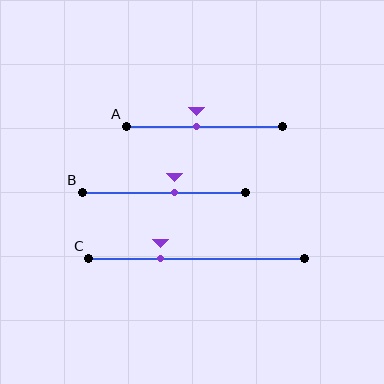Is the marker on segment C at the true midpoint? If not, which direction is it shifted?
No, the marker on segment C is shifted to the left by about 17% of the segment length.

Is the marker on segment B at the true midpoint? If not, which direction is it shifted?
No, the marker on segment B is shifted to the right by about 6% of the segment length.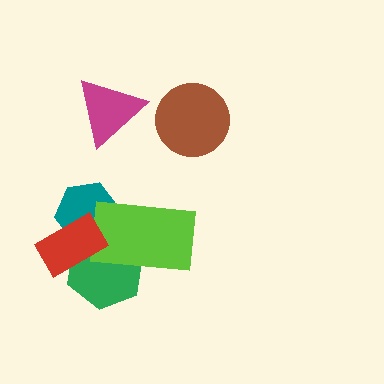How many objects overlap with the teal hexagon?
3 objects overlap with the teal hexagon.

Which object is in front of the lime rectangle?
The red rectangle is in front of the lime rectangle.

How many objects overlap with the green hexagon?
3 objects overlap with the green hexagon.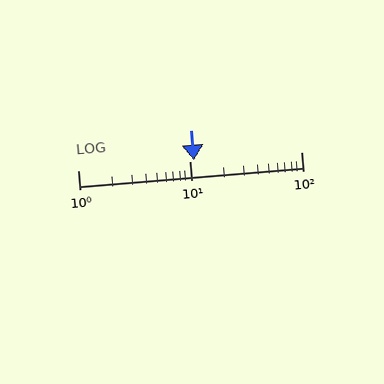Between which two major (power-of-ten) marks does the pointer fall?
The pointer is between 10 and 100.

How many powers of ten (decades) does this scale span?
The scale spans 2 decades, from 1 to 100.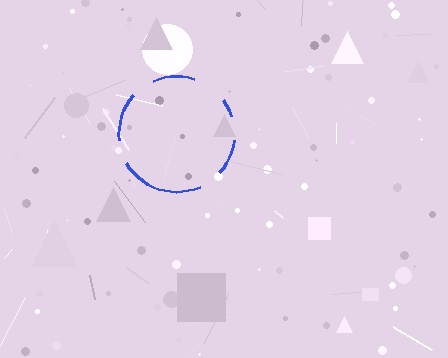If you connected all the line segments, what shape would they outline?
They would outline a circle.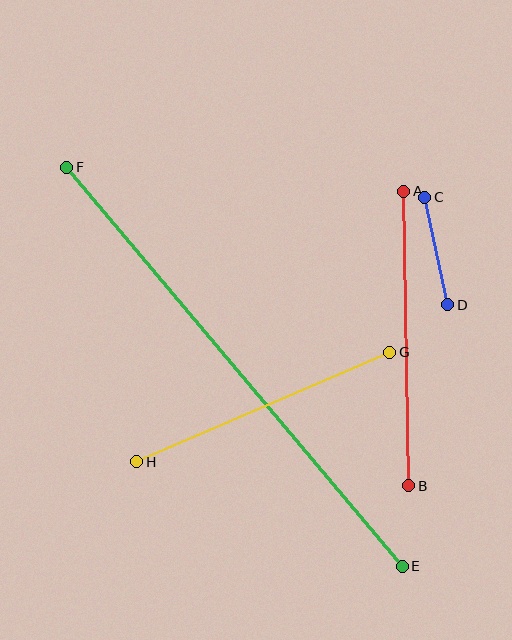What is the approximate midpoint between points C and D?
The midpoint is at approximately (436, 251) pixels.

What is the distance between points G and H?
The distance is approximately 275 pixels.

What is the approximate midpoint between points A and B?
The midpoint is at approximately (406, 338) pixels.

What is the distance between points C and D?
The distance is approximately 110 pixels.